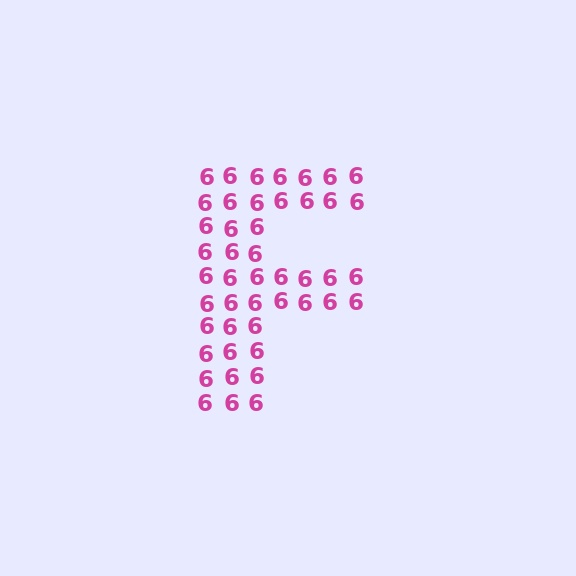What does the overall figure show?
The overall figure shows the letter F.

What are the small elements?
The small elements are digit 6's.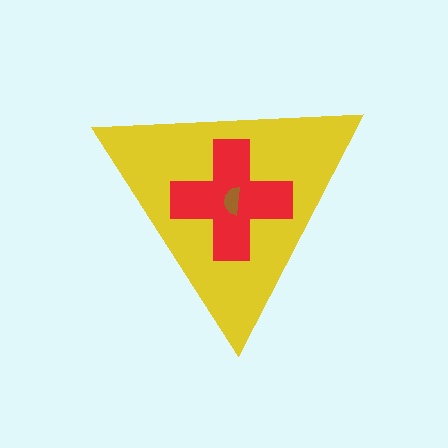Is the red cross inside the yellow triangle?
Yes.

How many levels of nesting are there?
3.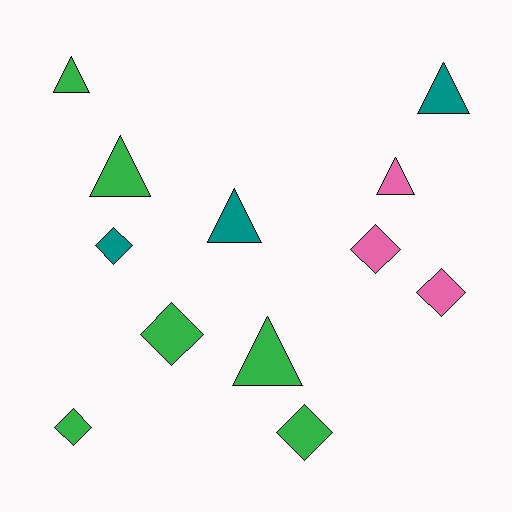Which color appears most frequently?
Green, with 6 objects.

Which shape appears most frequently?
Triangle, with 6 objects.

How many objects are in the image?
There are 12 objects.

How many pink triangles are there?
There is 1 pink triangle.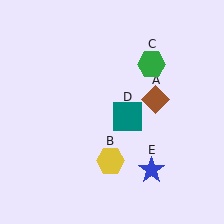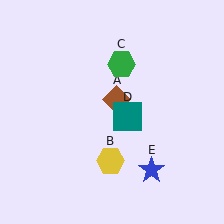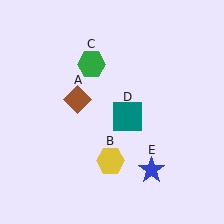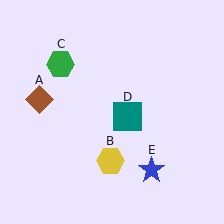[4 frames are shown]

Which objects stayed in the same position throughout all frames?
Yellow hexagon (object B) and teal square (object D) and blue star (object E) remained stationary.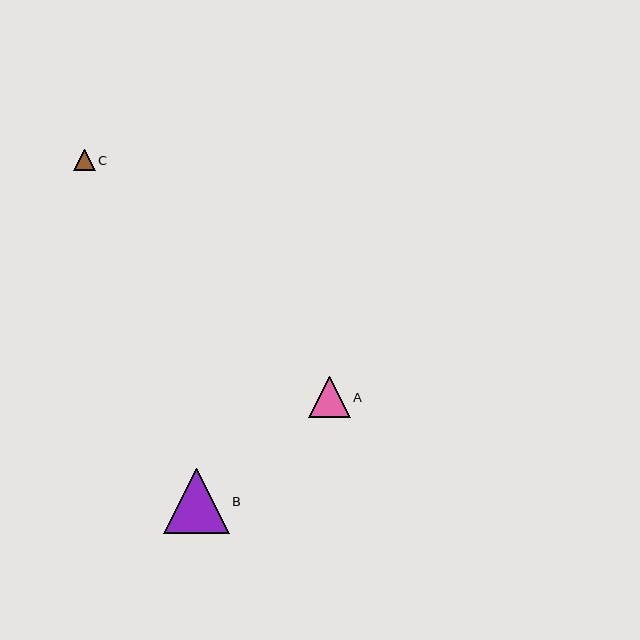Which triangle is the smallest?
Triangle C is the smallest with a size of approximately 21 pixels.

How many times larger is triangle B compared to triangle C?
Triangle B is approximately 3.1 times the size of triangle C.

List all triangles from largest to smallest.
From largest to smallest: B, A, C.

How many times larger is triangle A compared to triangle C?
Triangle A is approximately 1.9 times the size of triangle C.